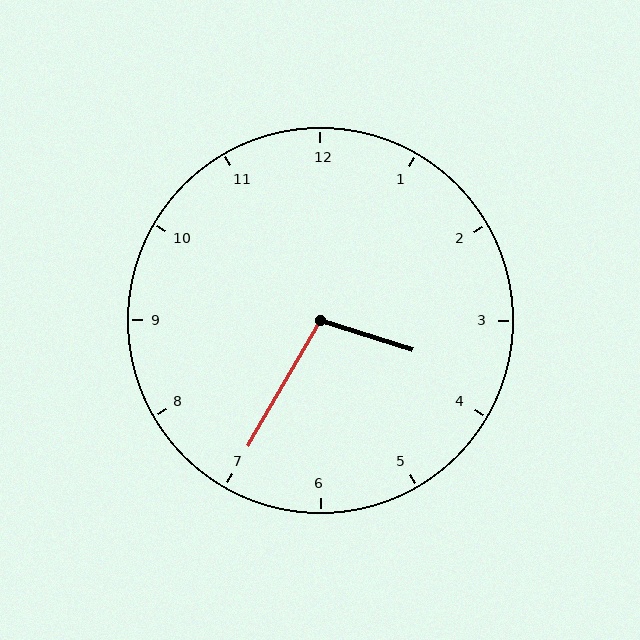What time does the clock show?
3:35.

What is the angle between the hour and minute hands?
Approximately 102 degrees.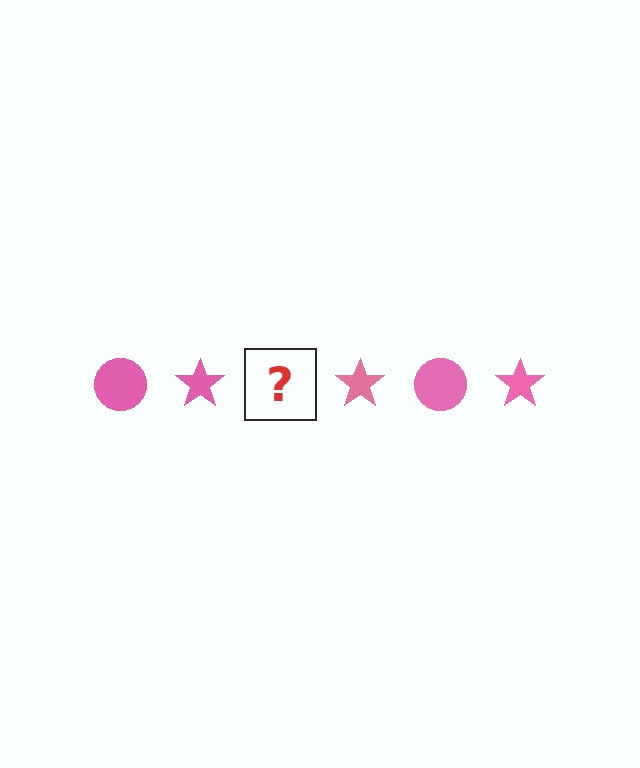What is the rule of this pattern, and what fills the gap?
The rule is that the pattern cycles through circle, star shapes in pink. The gap should be filled with a pink circle.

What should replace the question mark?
The question mark should be replaced with a pink circle.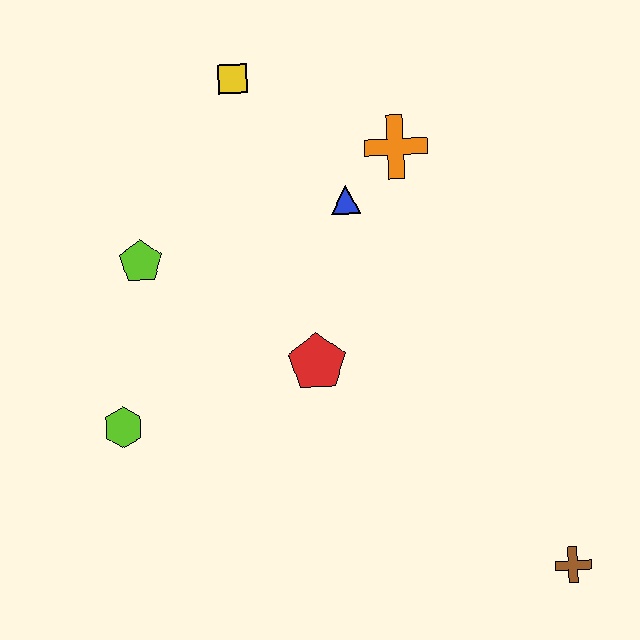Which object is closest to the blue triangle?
The orange cross is closest to the blue triangle.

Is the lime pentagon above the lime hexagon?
Yes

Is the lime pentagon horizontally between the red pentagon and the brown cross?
No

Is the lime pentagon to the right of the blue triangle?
No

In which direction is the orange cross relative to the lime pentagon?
The orange cross is to the right of the lime pentagon.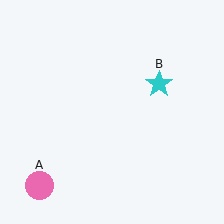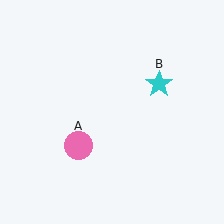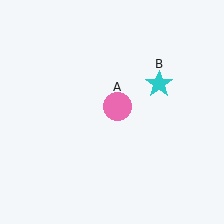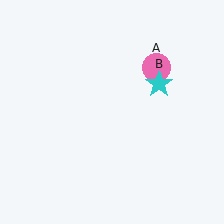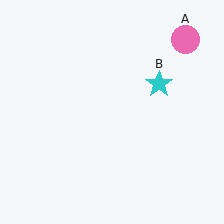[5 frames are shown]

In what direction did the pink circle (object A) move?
The pink circle (object A) moved up and to the right.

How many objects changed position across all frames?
1 object changed position: pink circle (object A).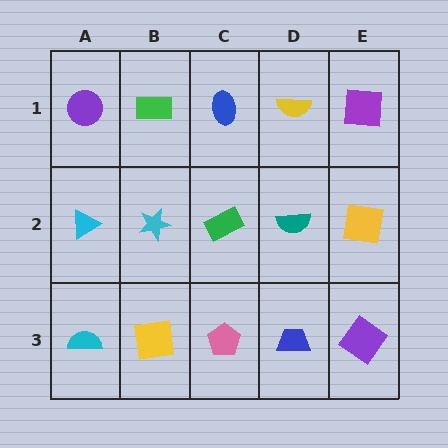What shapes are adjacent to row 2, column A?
A purple circle (row 1, column A), a cyan semicircle (row 3, column A), a cyan star (row 2, column B).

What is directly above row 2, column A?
A purple circle.